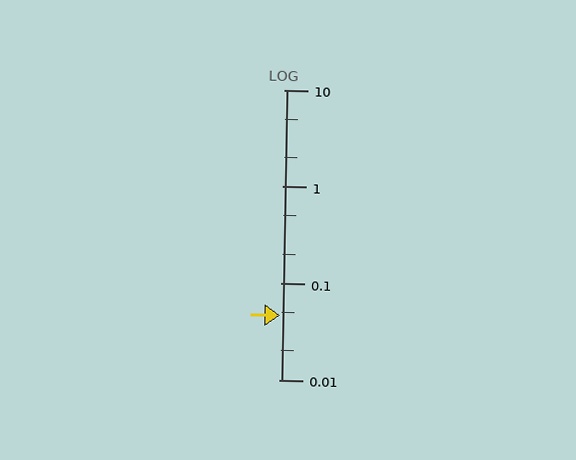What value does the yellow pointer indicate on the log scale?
The pointer indicates approximately 0.047.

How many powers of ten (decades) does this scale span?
The scale spans 3 decades, from 0.01 to 10.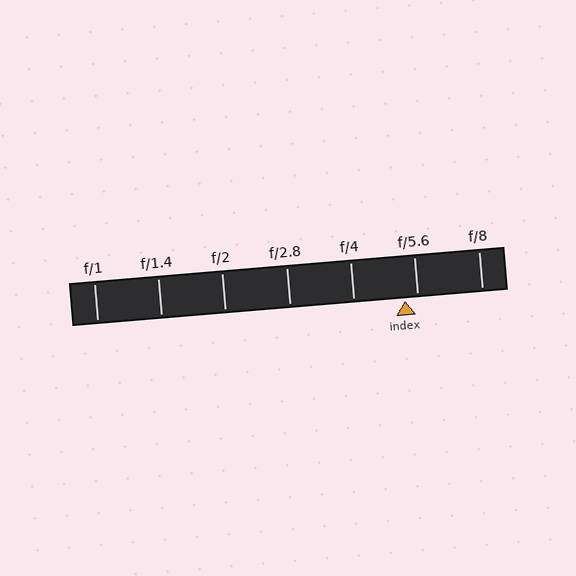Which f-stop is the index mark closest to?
The index mark is closest to f/5.6.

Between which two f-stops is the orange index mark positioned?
The index mark is between f/4 and f/5.6.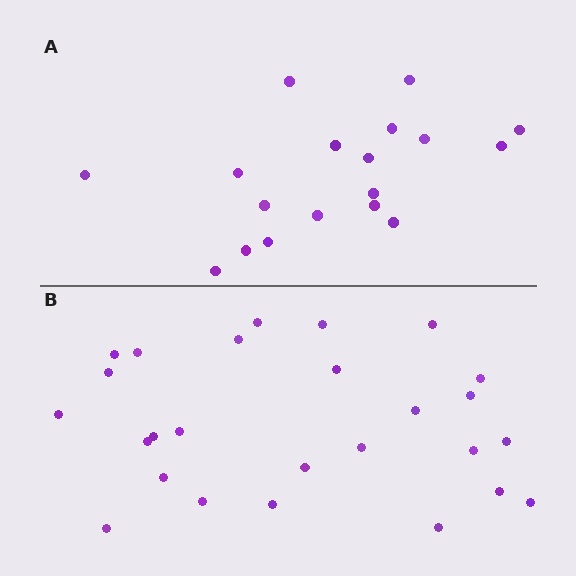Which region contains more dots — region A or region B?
Region B (the bottom region) has more dots.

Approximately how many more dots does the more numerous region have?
Region B has roughly 8 or so more dots than region A.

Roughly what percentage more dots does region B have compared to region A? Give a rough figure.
About 45% more.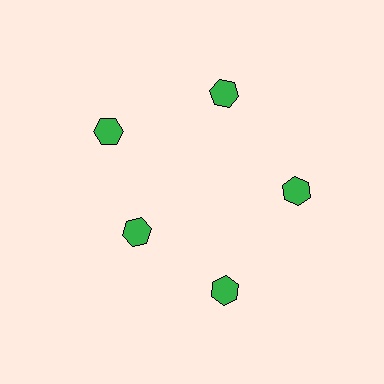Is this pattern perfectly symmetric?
No. The 5 green hexagons are arranged in a ring, but one element near the 8 o'clock position is pulled inward toward the center, breaking the 5-fold rotational symmetry.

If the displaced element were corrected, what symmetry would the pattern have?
It would have 5-fold rotational symmetry — the pattern would map onto itself every 72 degrees.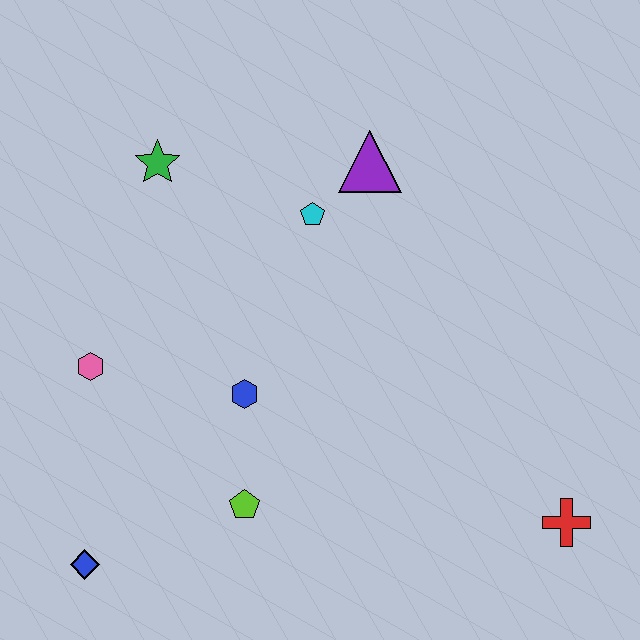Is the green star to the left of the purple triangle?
Yes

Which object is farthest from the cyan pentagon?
The blue diamond is farthest from the cyan pentagon.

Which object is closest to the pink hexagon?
The blue hexagon is closest to the pink hexagon.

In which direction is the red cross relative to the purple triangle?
The red cross is below the purple triangle.